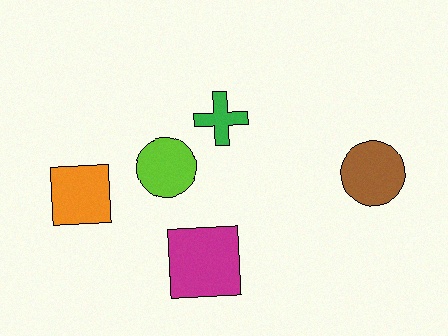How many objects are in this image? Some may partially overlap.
There are 5 objects.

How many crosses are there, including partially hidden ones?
There is 1 cross.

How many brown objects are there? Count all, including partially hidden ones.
There is 1 brown object.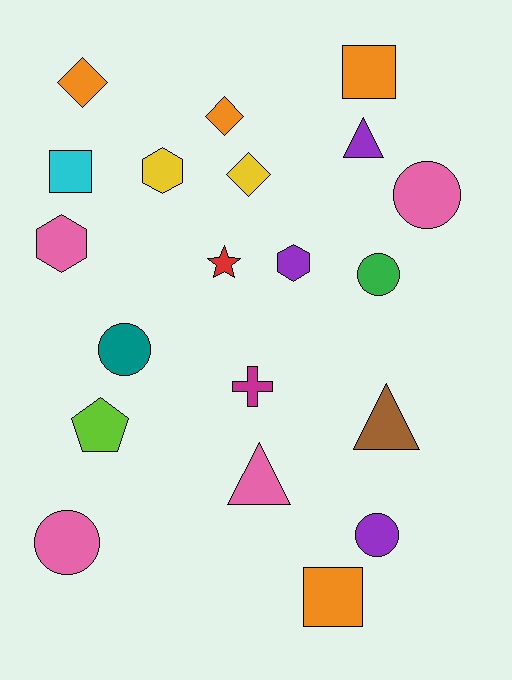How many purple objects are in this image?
There are 3 purple objects.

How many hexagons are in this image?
There are 3 hexagons.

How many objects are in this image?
There are 20 objects.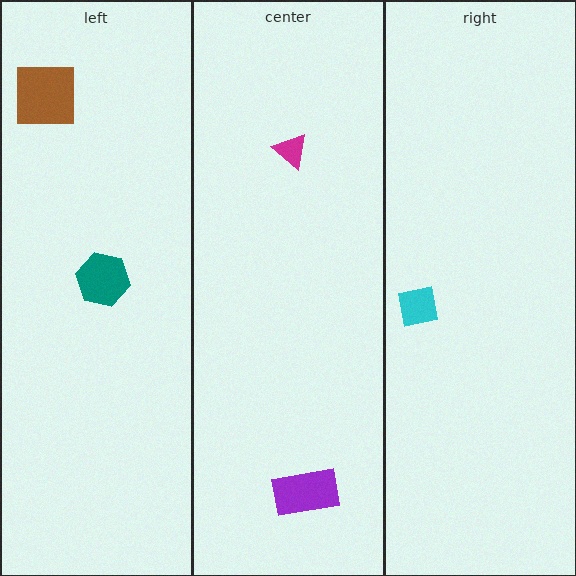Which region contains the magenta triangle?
The center region.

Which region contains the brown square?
The left region.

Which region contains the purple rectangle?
The center region.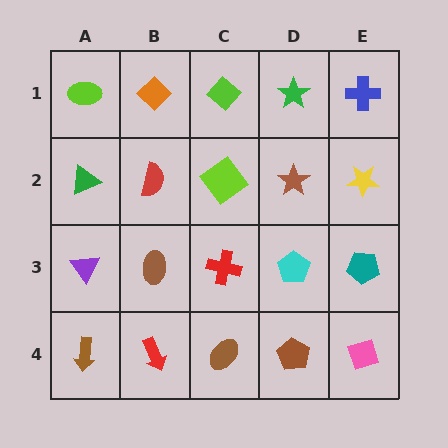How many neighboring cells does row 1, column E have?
2.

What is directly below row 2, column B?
A brown ellipse.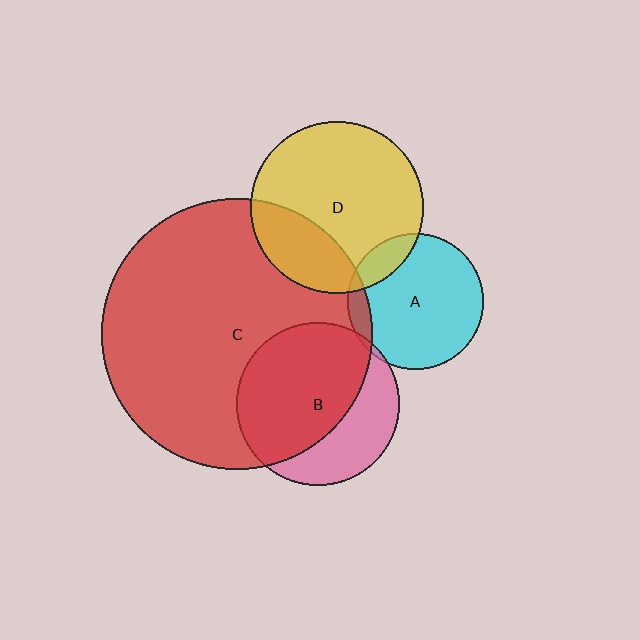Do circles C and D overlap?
Yes.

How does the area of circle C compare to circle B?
Approximately 2.8 times.